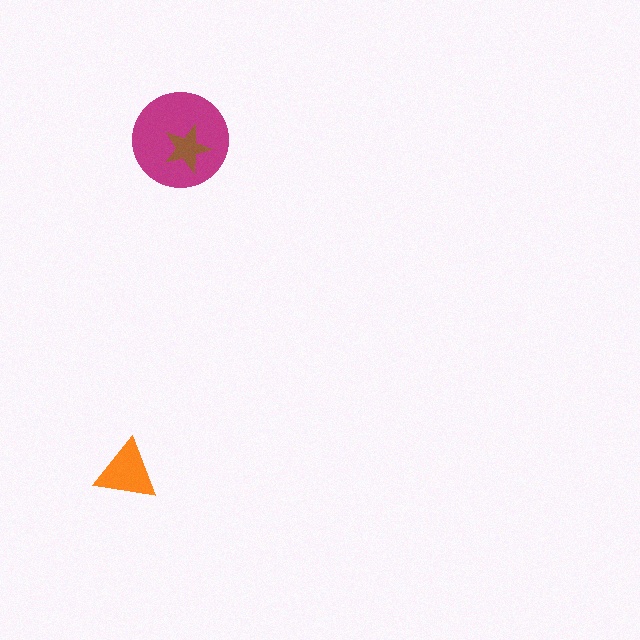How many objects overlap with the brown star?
1 object overlaps with the brown star.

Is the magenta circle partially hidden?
Yes, it is partially covered by another shape.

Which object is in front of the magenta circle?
The brown star is in front of the magenta circle.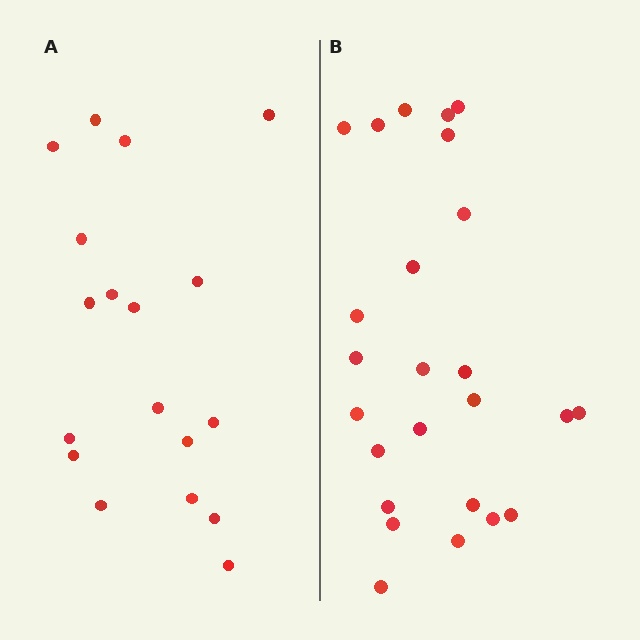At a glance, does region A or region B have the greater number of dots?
Region B (the right region) has more dots.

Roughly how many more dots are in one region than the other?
Region B has roughly 8 or so more dots than region A.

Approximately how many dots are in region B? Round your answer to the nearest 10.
About 20 dots. (The exact count is 25, which rounds to 20.)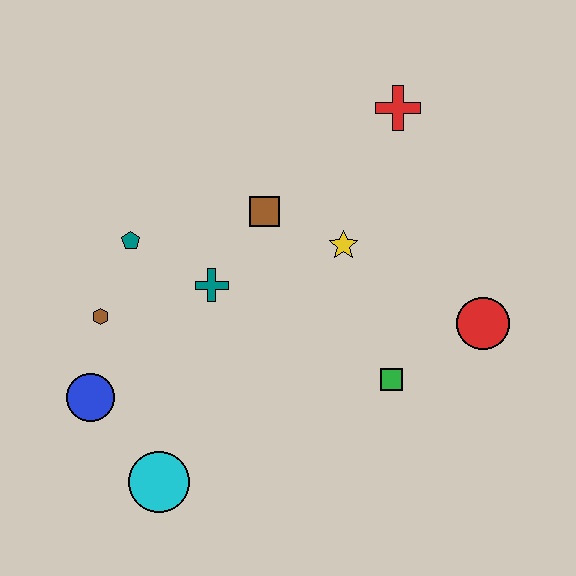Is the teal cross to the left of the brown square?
Yes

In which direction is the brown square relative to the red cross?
The brown square is to the left of the red cross.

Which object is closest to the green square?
The red circle is closest to the green square.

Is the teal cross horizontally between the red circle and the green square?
No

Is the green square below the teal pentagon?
Yes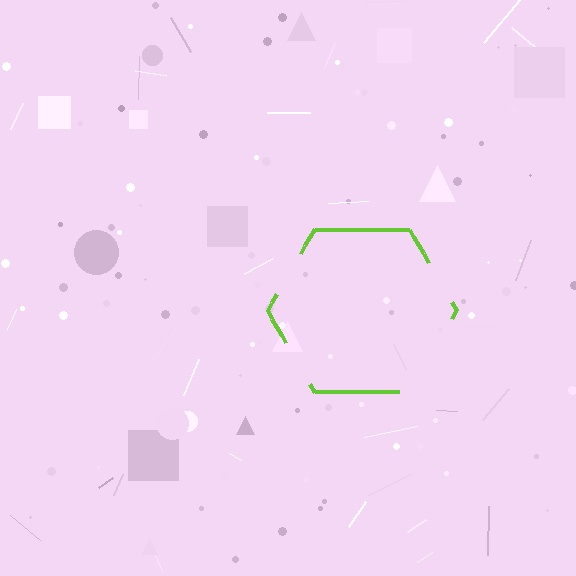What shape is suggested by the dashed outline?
The dashed outline suggests a hexagon.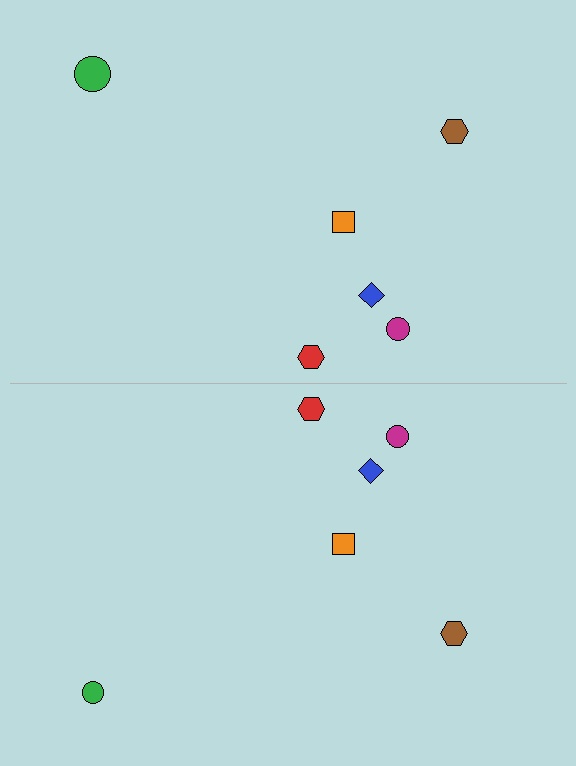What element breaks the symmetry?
The green circle on the bottom side has a different size than its mirror counterpart.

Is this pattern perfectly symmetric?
No, the pattern is not perfectly symmetric. The green circle on the bottom side has a different size than its mirror counterpart.